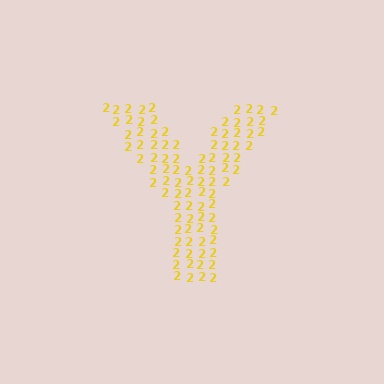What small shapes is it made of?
It is made of small digit 2's.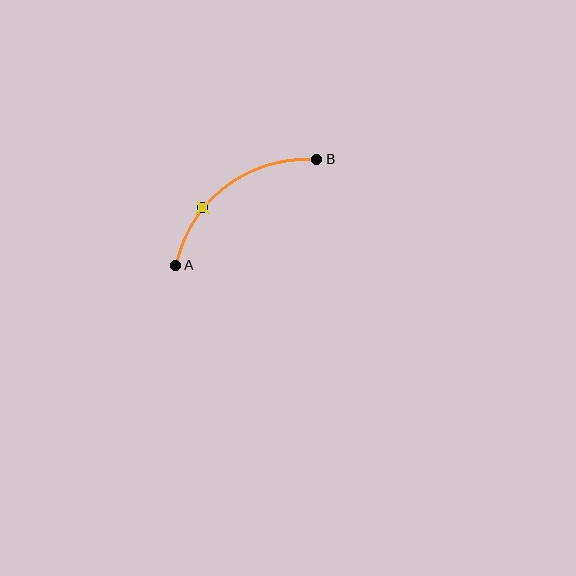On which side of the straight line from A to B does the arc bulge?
The arc bulges above and to the left of the straight line connecting A and B.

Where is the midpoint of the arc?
The arc midpoint is the point on the curve farthest from the straight line joining A and B. It sits above and to the left of that line.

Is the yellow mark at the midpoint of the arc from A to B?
No. The yellow mark lies on the arc but is closer to endpoint A. The arc midpoint would be at the point on the curve equidistant along the arc from both A and B.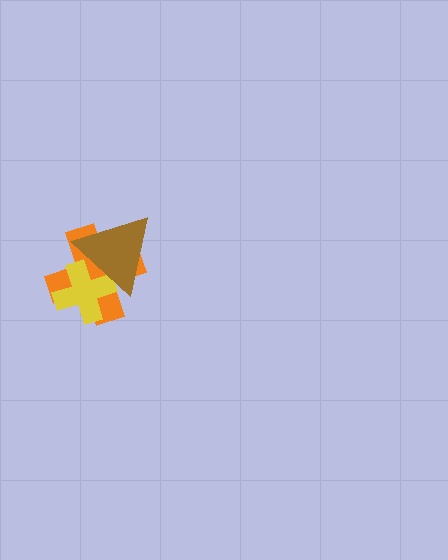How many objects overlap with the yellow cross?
2 objects overlap with the yellow cross.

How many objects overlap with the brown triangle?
2 objects overlap with the brown triangle.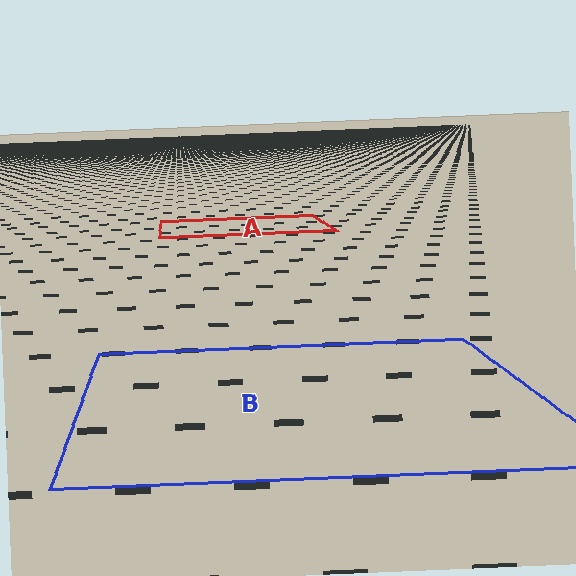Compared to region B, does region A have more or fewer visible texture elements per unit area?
Region A has more texture elements per unit area — they are packed more densely because it is farther away.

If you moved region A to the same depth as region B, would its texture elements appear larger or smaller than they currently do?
They would appear larger. At a closer depth, the same texture elements are projected at a bigger on-screen size.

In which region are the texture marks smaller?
The texture marks are smaller in region A, because it is farther away.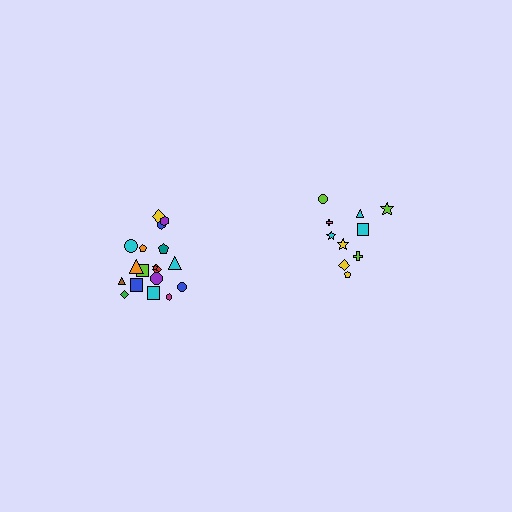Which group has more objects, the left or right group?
The left group.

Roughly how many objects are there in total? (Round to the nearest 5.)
Roughly 30 objects in total.